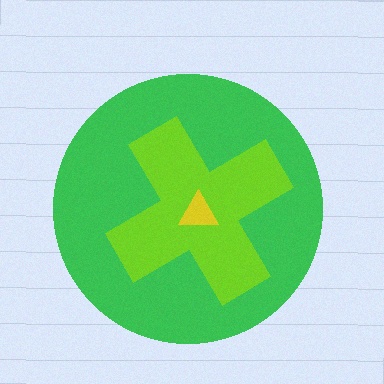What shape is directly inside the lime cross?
The yellow triangle.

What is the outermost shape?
The green circle.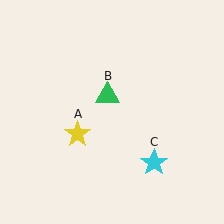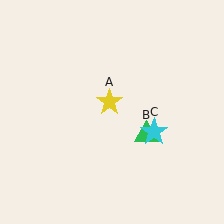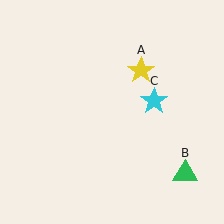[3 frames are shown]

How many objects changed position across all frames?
3 objects changed position: yellow star (object A), green triangle (object B), cyan star (object C).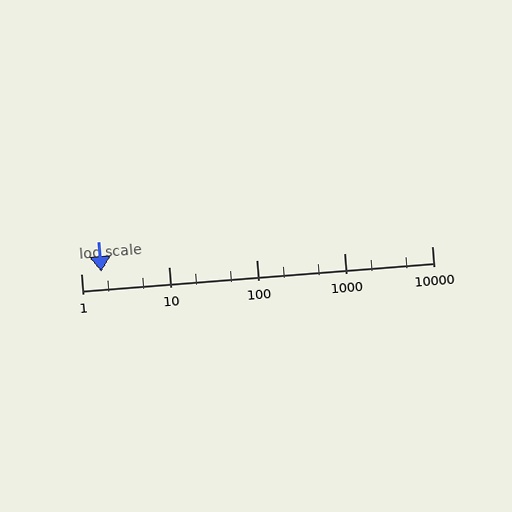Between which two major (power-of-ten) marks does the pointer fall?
The pointer is between 1 and 10.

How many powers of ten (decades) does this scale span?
The scale spans 4 decades, from 1 to 10000.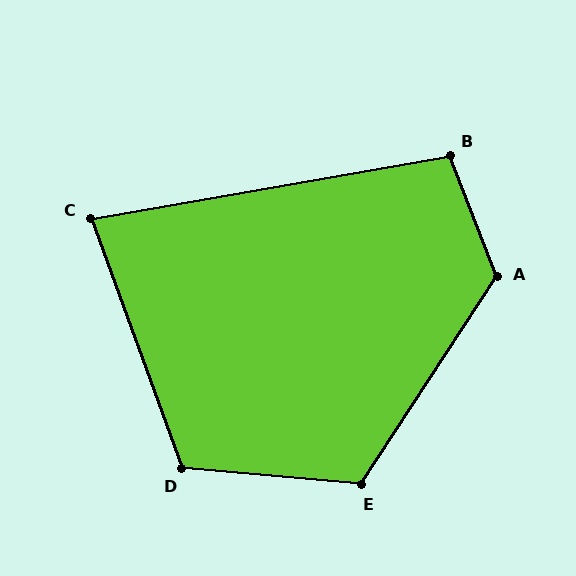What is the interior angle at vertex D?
Approximately 115 degrees (obtuse).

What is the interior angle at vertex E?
Approximately 118 degrees (obtuse).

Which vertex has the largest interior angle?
A, at approximately 126 degrees.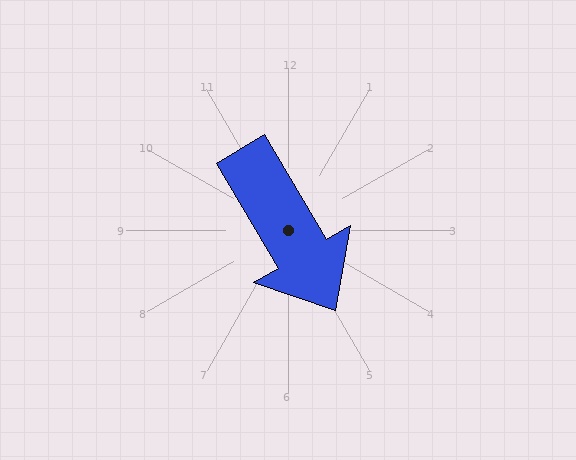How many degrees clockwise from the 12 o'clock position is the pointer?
Approximately 149 degrees.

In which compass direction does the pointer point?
Southeast.